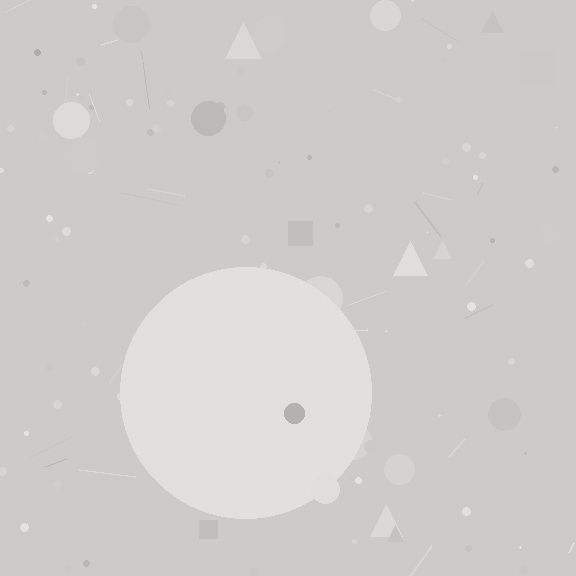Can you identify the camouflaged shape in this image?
The camouflaged shape is a circle.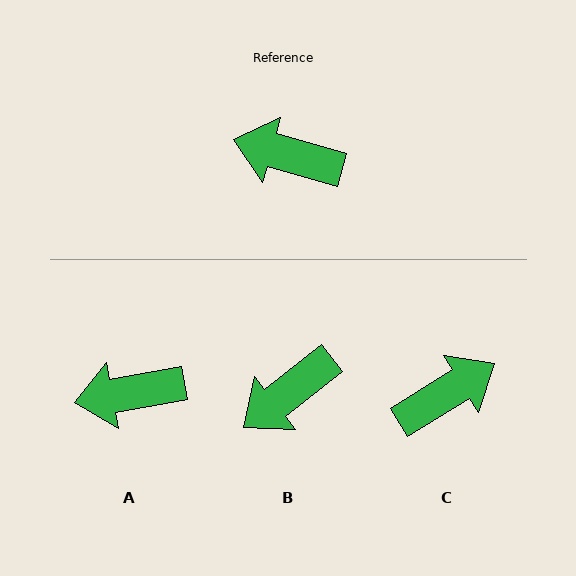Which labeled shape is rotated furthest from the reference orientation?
C, about 132 degrees away.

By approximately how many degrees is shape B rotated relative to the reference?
Approximately 54 degrees counter-clockwise.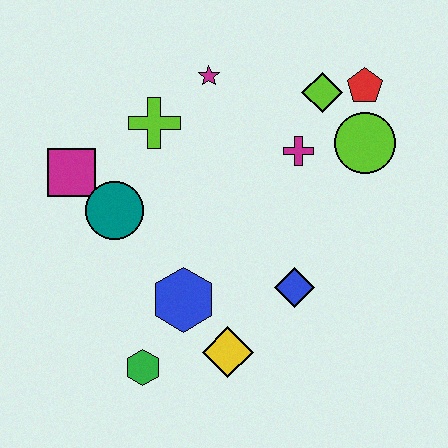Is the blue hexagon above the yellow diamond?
Yes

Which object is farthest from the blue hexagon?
The red pentagon is farthest from the blue hexagon.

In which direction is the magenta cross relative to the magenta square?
The magenta cross is to the right of the magenta square.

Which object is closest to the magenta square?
The teal circle is closest to the magenta square.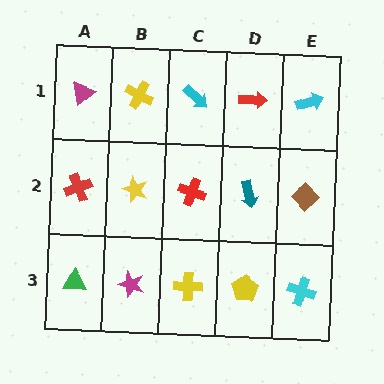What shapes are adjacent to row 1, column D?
A teal arrow (row 2, column D), a cyan arrow (row 1, column C), a cyan arrow (row 1, column E).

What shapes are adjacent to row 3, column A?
A red cross (row 2, column A), a magenta star (row 3, column B).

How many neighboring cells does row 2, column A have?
3.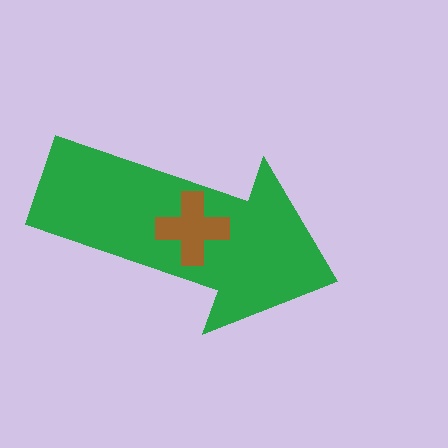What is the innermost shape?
The brown cross.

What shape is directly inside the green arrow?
The brown cross.